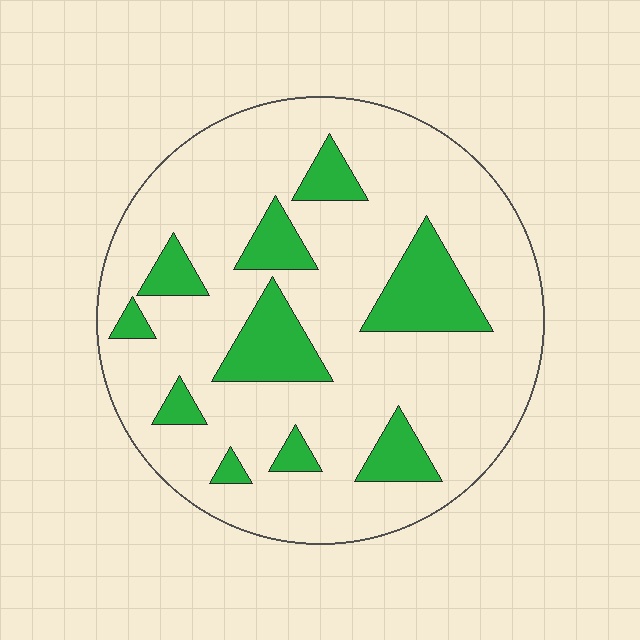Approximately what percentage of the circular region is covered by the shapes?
Approximately 20%.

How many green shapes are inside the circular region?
10.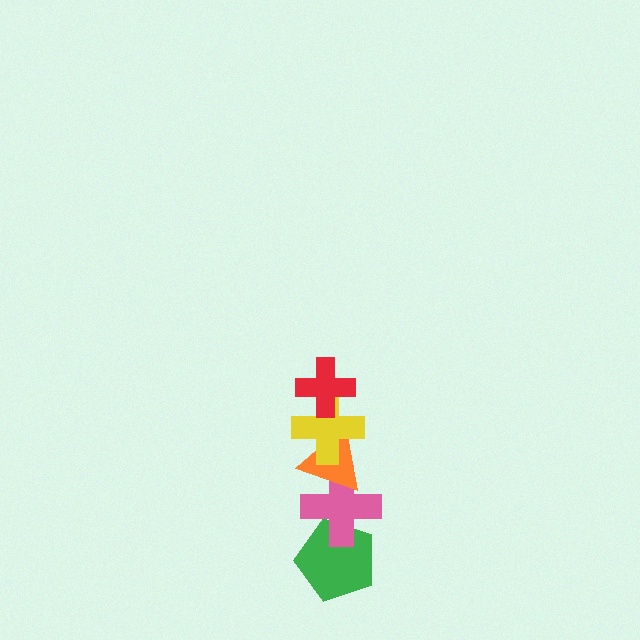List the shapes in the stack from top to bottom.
From top to bottom: the red cross, the yellow cross, the orange triangle, the pink cross, the green pentagon.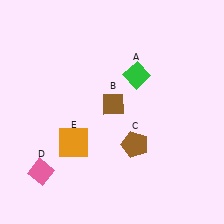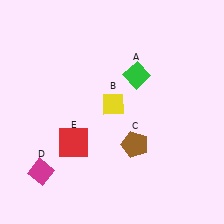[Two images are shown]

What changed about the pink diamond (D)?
In Image 1, D is pink. In Image 2, it changed to magenta.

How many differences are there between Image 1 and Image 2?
There are 3 differences between the two images.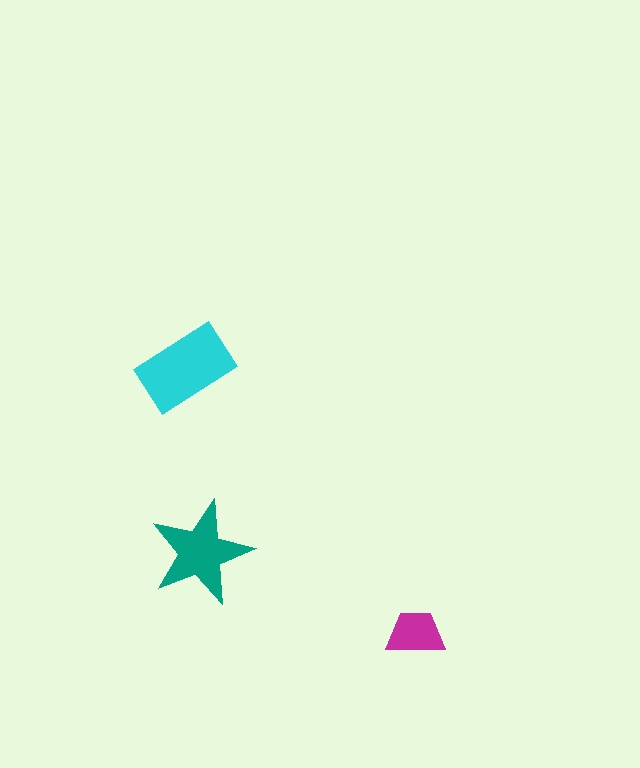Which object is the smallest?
The magenta trapezoid.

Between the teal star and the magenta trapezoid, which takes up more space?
The teal star.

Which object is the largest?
The cyan rectangle.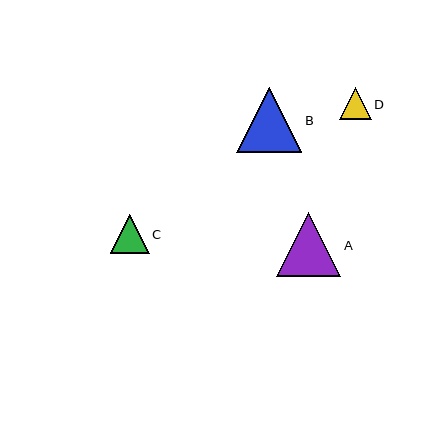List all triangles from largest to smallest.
From largest to smallest: B, A, C, D.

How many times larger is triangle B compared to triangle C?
Triangle B is approximately 1.7 times the size of triangle C.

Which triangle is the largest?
Triangle B is the largest with a size of approximately 65 pixels.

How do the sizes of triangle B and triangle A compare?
Triangle B and triangle A are approximately the same size.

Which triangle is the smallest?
Triangle D is the smallest with a size of approximately 32 pixels.